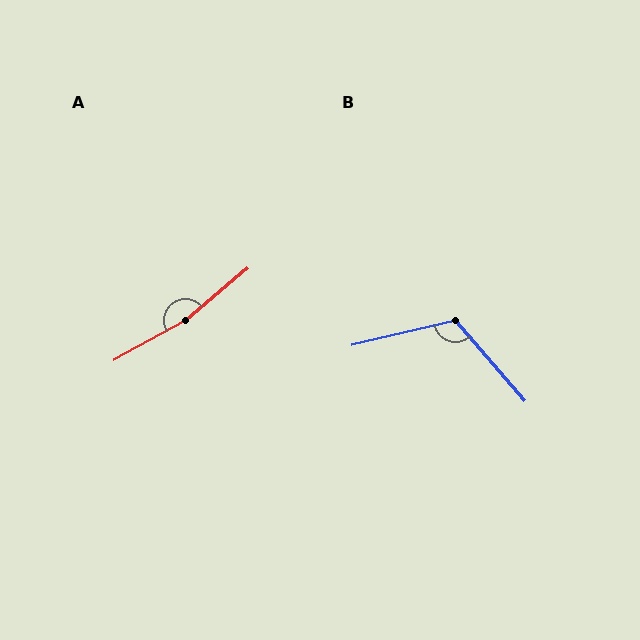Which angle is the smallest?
B, at approximately 117 degrees.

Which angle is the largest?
A, at approximately 169 degrees.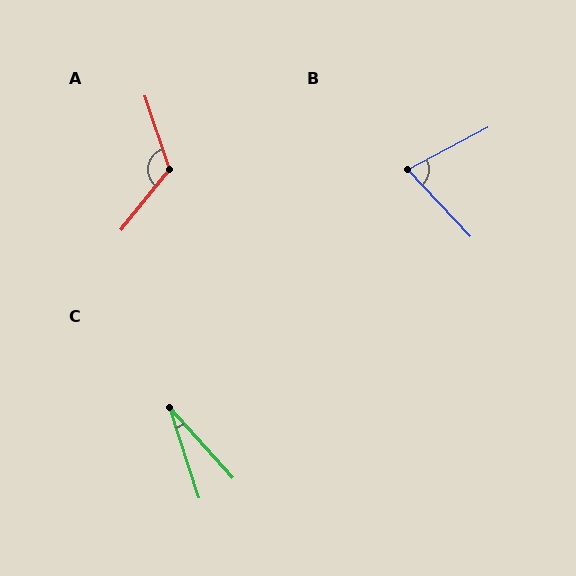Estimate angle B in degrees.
Approximately 74 degrees.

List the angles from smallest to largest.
C (23°), B (74°), A (123°).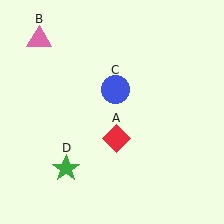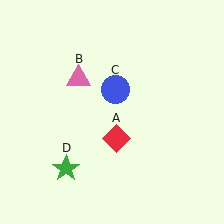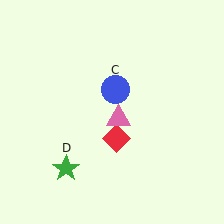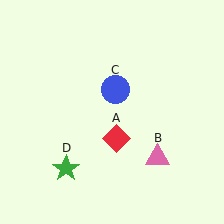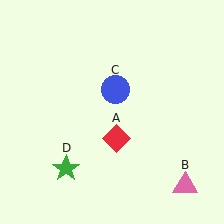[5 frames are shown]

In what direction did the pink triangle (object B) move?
The pink triangle (object B) moved down and to the right.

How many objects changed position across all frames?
1 object changed position: pink triangle (object B).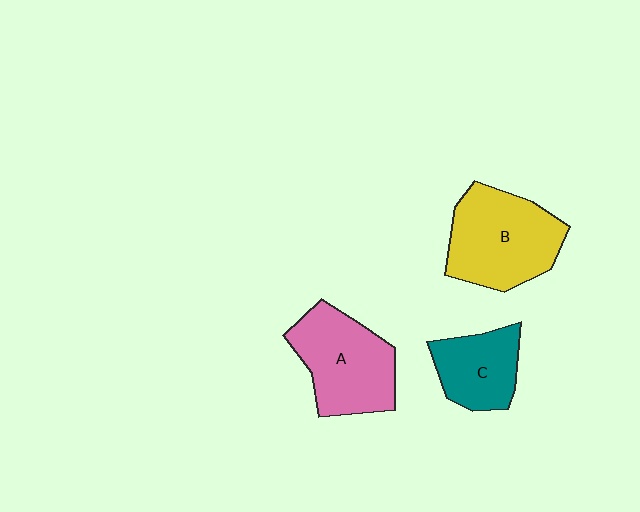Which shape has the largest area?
Shape B (yellow).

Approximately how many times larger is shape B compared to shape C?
Approximately 1.6 times.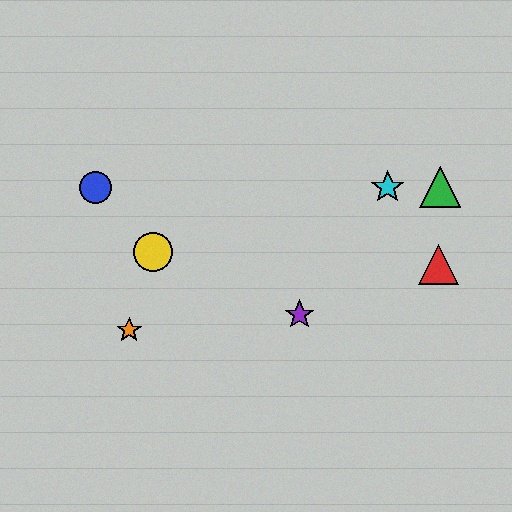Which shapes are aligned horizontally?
The blue circle, the green triangle, the cyan star are aligned horizontally.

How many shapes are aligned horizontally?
3 shapes (the blue circle, the green triangle, the cyan star) are aligned horizontally.